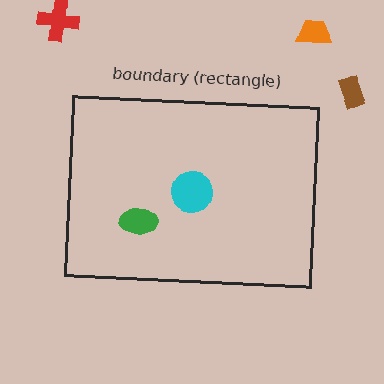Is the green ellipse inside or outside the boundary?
Inside.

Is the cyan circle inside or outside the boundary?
Inside.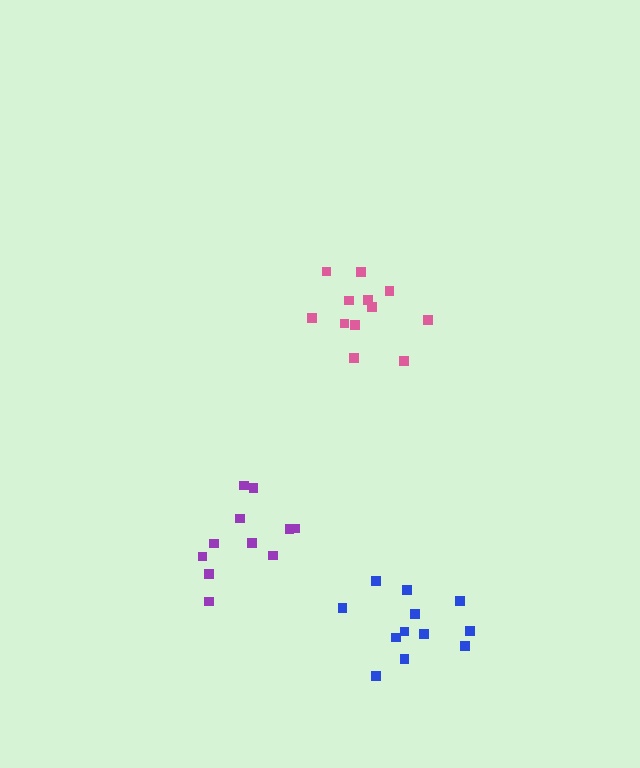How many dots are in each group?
Group 1: 12 dots, Group 2: 12 dots, Group 3: 11 dots (35 total).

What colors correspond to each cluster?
The clusters are colored: blue, pink, purple.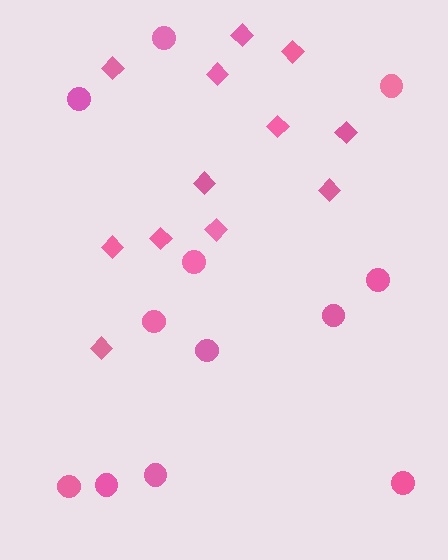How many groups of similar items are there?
There are 2 groups: one group of diamonds (12) and one group of circles (12).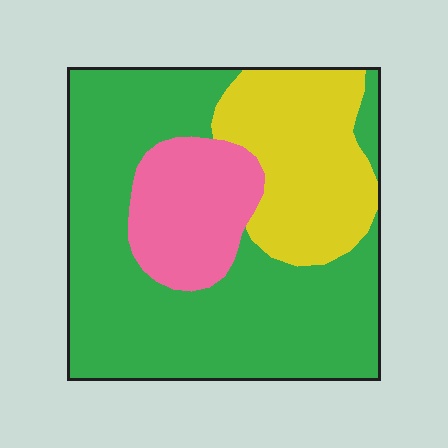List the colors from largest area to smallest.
From largest to smallest: green, yellow, pink.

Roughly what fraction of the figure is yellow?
Yellow takes up about one quarter (1/4) of the figure.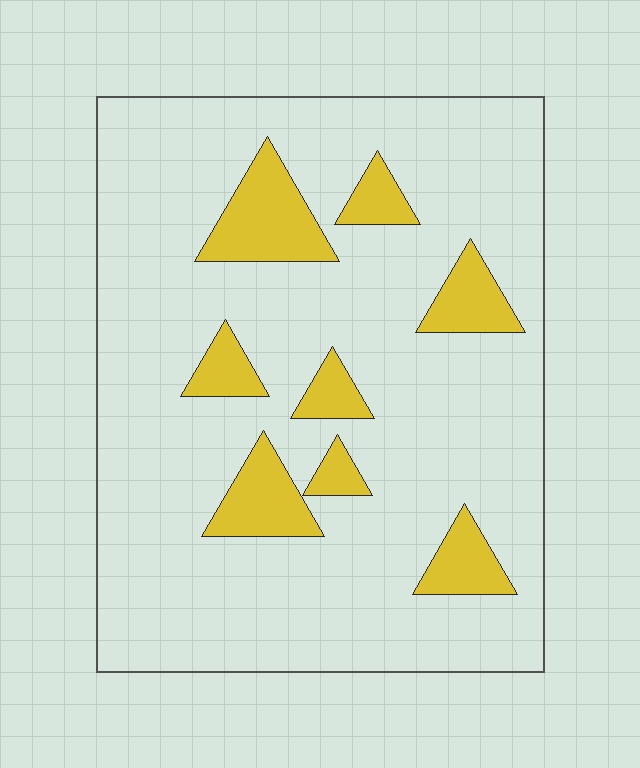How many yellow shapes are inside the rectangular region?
8.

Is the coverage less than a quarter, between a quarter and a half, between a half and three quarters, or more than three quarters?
Less than a quarter.